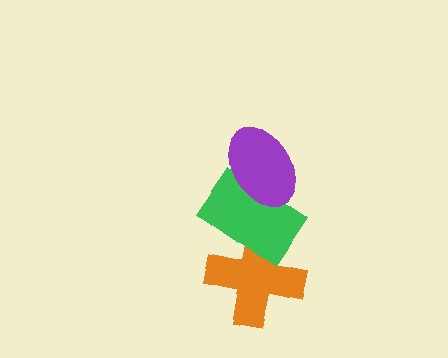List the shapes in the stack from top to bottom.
From top to bottom: the purple ellipse, the green rectangle, the orange cross.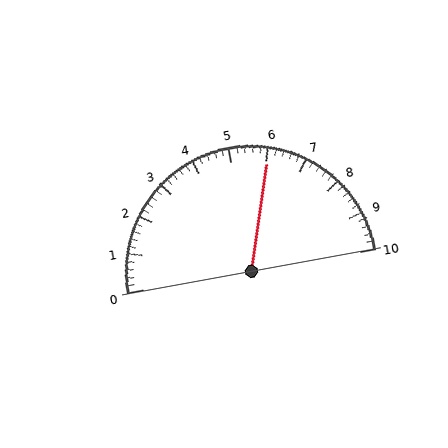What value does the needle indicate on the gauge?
The needle indicates approximately 6.0.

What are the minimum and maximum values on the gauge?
The gauge ranges from 0 to 10.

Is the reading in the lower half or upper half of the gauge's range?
The reading is in the upper half of the range (0 to 10).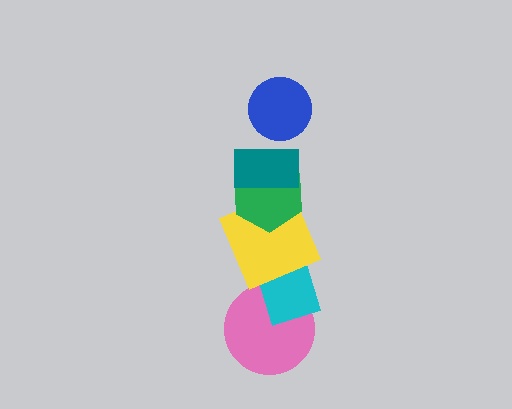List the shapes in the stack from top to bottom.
From top to bottom: the blue circle, the teal rectangle, the green hexagon, the yellow square, the cyan rectangle, the pink circle.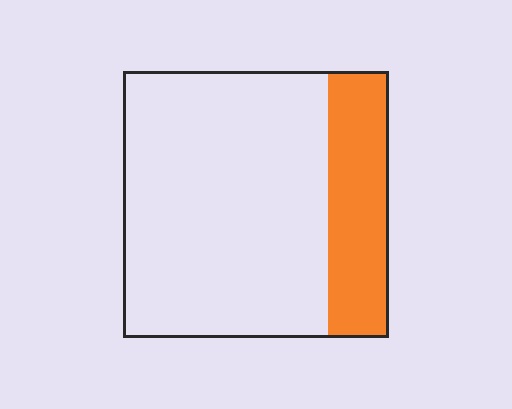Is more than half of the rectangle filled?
No.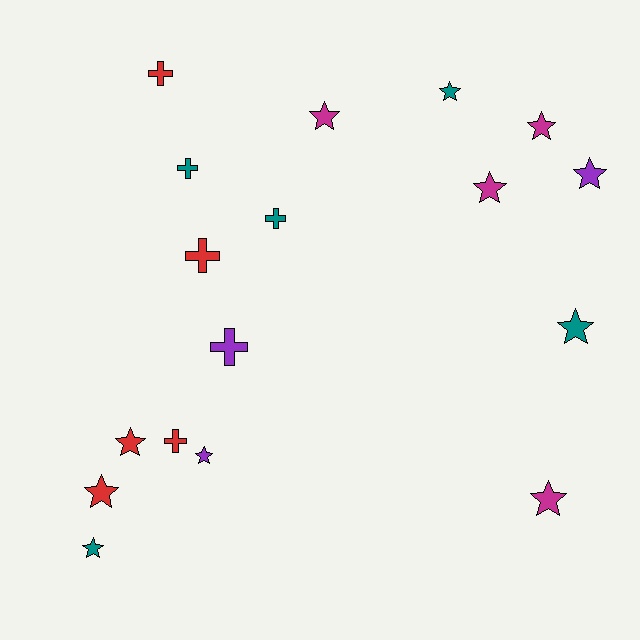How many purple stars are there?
There are 2 purple stars.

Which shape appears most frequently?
Star, with 11 objects.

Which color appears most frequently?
Red, with 5 objects.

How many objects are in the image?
There are 17 objects.